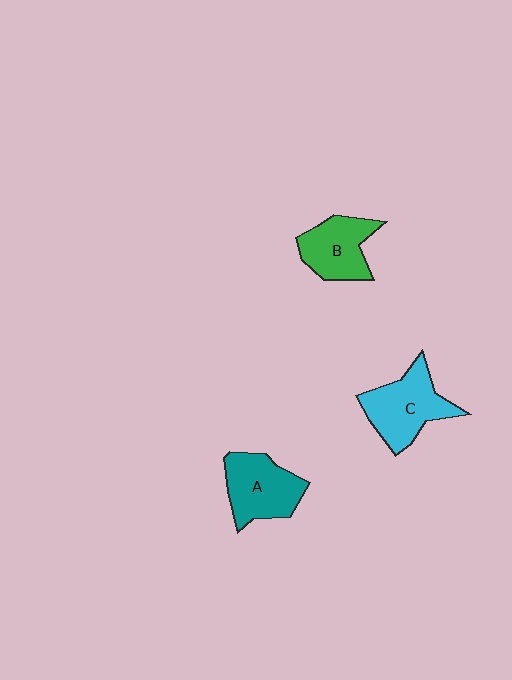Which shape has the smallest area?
Shape B (green).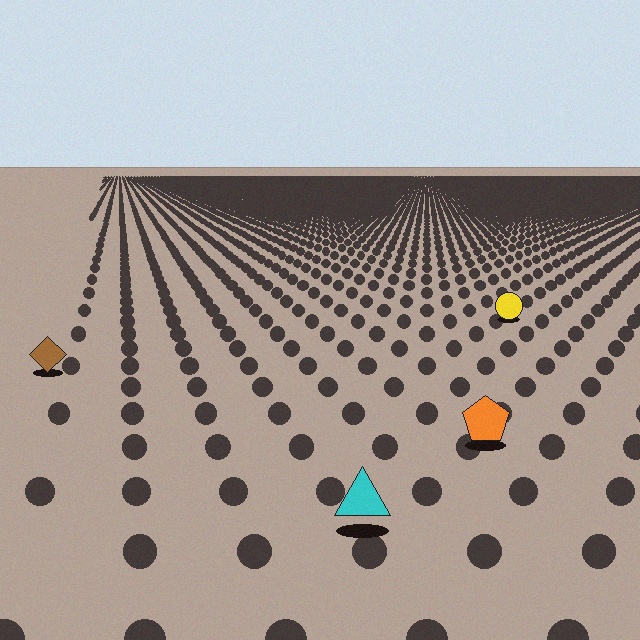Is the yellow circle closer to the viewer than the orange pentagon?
No. The orange pentagon is closer — you can tell from the texture gradient: the ground texture is coarser near it.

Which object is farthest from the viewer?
The yellow circle is farthest from the viewer. It appears smaller and the ground texture around it is denser.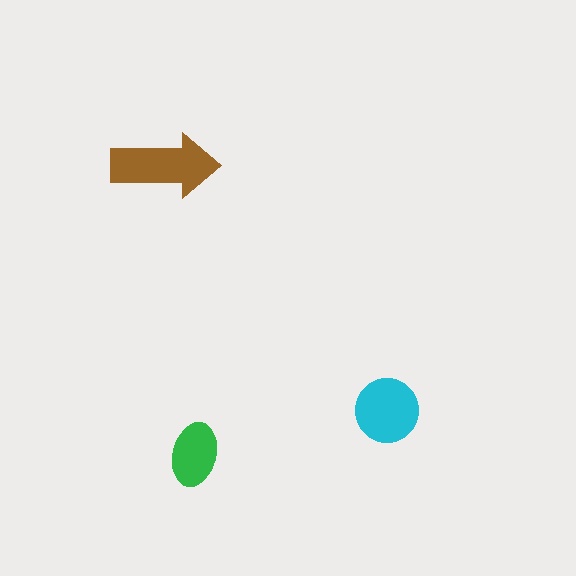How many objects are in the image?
There are 3 objects in the image.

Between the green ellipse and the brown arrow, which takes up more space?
The brown arrow.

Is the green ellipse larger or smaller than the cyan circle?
Smaller.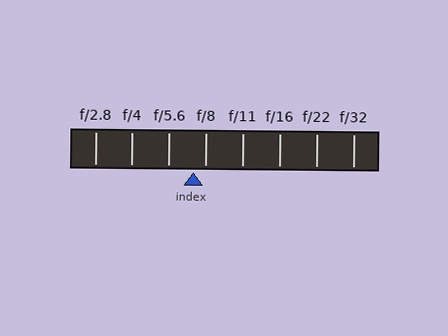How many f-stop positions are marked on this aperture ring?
There are 8 f-stop positions marked.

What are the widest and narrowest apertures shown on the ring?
The widest aperture shown is f/2.8 and the narrowest is f/32.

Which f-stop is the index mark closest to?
The index mark is closest to f/8.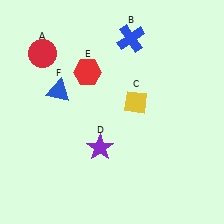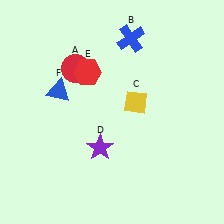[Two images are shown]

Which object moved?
The red circle (A) moved right.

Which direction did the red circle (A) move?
The red circle (A) moved right.